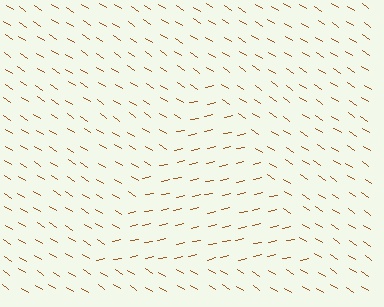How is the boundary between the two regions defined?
The boundary is defined purely by a change in line orientation (approximately 45 degrees difference). All lines are the same color and thickness.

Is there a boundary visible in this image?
Yes, there is a texture boundary formed by a change in line orientation.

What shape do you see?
I see a triangle.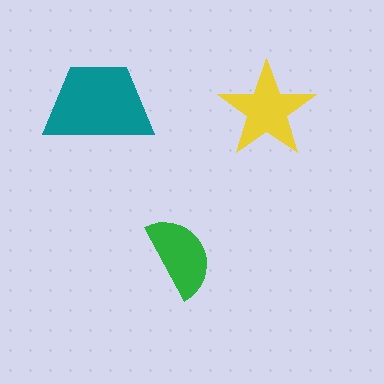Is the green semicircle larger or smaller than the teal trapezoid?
Smaller.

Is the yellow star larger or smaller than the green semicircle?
Larger.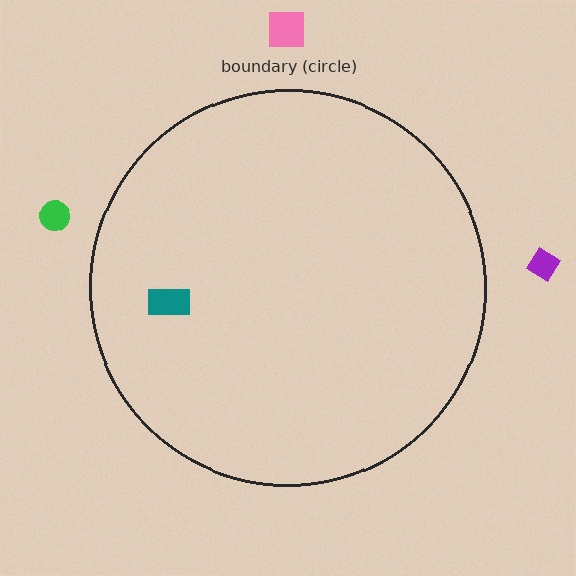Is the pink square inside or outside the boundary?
Outside.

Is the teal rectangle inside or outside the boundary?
Inside.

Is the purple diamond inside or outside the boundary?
Outside.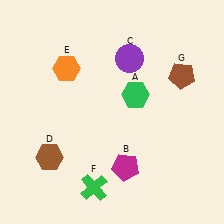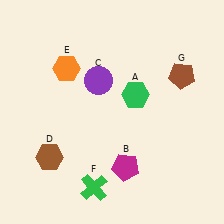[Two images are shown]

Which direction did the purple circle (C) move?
The purple circle (C) moved left.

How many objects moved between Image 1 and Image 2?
1 object moved between the two images.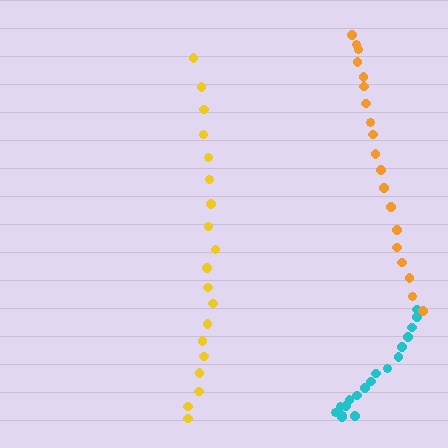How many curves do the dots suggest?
There are 3 distinct paths.